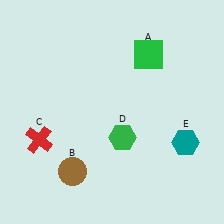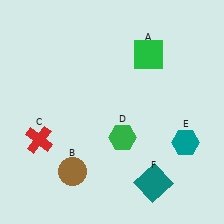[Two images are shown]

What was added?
A teal square (F) was added in Image 2.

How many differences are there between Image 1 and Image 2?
There is 1 difference between the two images.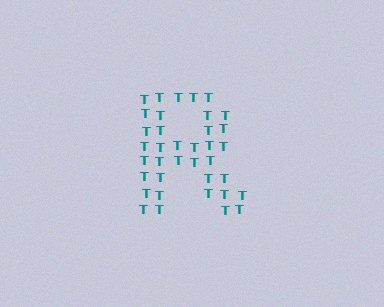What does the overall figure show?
The overall figure shows the letter R.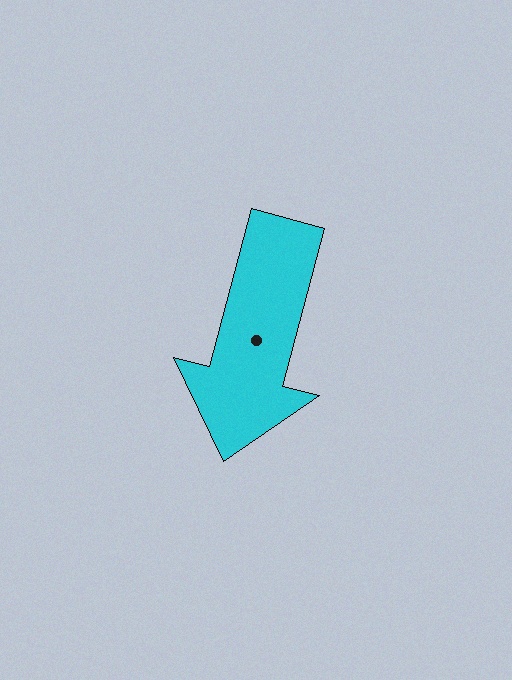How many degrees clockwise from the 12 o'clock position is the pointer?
Approximately 195 degrees.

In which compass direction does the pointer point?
South.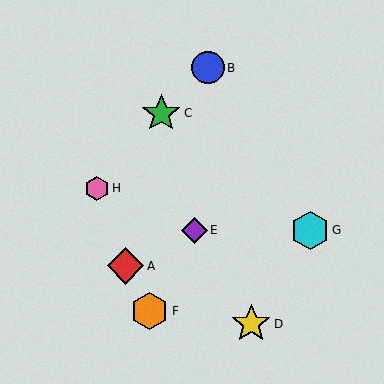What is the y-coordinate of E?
Object E is at y≈230.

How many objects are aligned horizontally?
2 objects (E, G) are aligned horizontally.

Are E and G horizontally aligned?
Yes, both are at y≈230.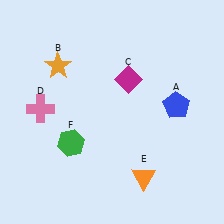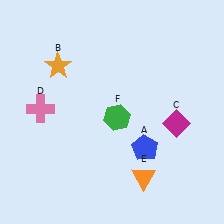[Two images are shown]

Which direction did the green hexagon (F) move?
The green hexagon (F) moved right.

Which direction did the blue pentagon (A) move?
The blue pentagon (A) moved down.